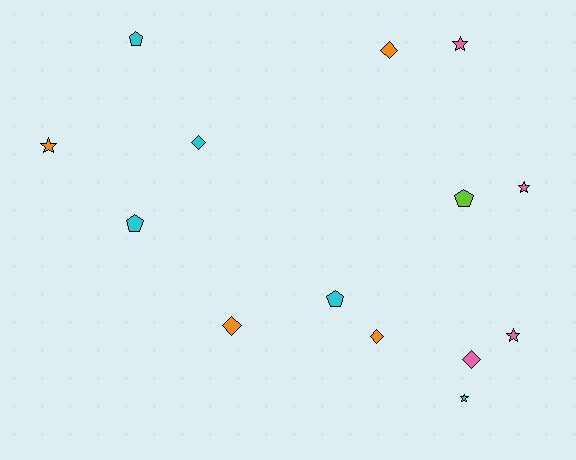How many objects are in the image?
There are 14 objects.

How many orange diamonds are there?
There are 3 orange diamonds.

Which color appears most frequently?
Cyan, with 5 objects.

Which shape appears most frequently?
Diamond, with 5 objects.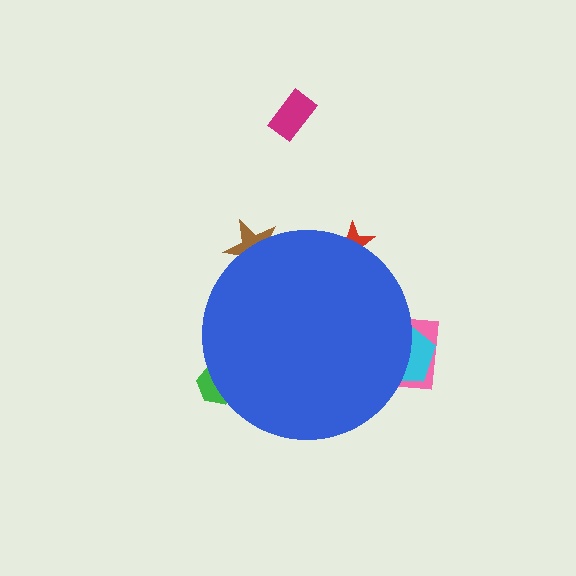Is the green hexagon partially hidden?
Yes, the green hexagon is partially hidden behind the blue circle.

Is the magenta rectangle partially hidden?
No, the magenta rectangle is fully visible.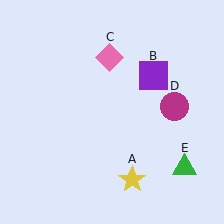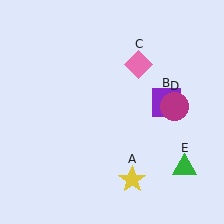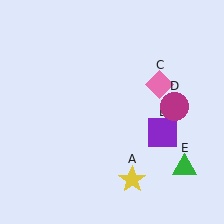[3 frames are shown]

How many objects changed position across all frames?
2 objects changed position: purple square (object B), pink diamond (object C).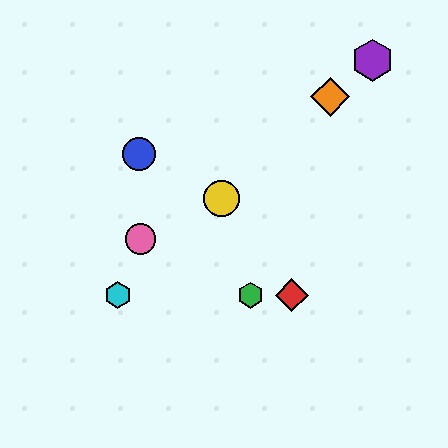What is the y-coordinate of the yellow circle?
The yellow circle is at y≈198.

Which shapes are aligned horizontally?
The red diamond, the green hexagon, the cyan hexagon are aligned horizontally.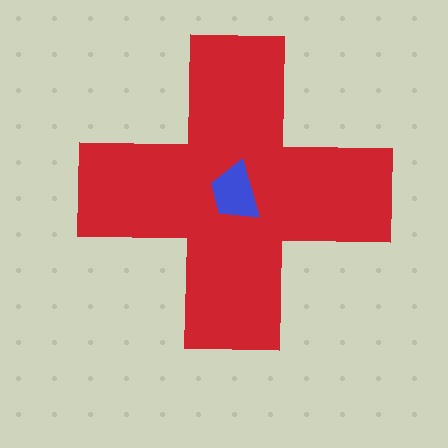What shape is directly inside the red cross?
The blue trapezoid.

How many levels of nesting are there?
2.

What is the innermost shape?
The blue trapezoid.